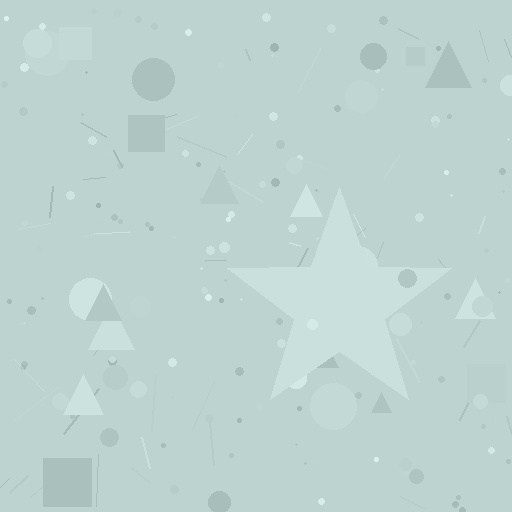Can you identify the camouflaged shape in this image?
The camouflaged shape is a star.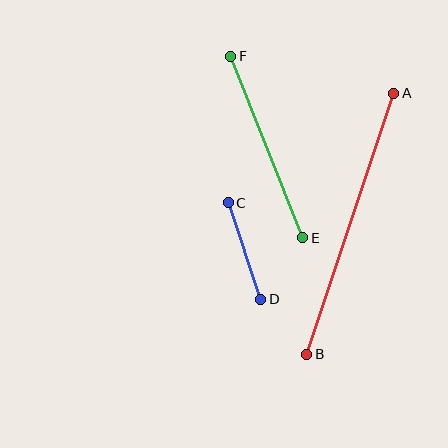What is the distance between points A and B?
The distance is approximately 275 pixels.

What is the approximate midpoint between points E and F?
The midpoint is at approximately (267, 147) pixels.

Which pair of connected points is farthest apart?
Points A and B are farthest apart.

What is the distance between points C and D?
The distance is approximately 102 pixels.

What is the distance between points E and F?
The distance is approximately 195 pixels.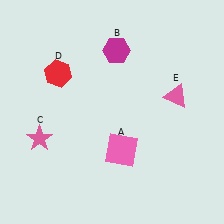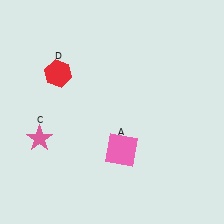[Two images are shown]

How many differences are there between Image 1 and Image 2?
There are 2 differences between the two images.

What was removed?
The magenta hexagon (B), the pink triangle (E) were removed in Image 2.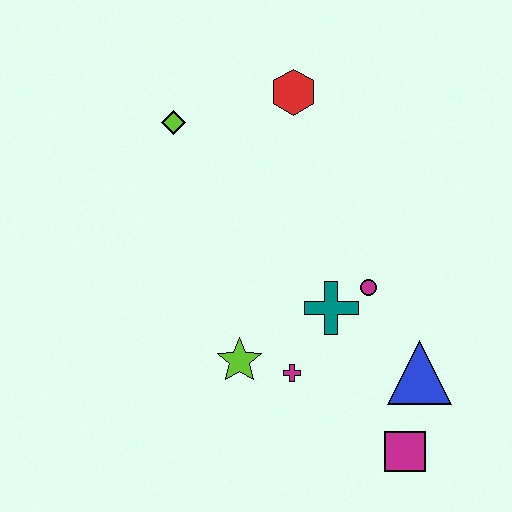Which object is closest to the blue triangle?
The magenta square is closest to the blue triangle.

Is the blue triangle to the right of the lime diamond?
Yes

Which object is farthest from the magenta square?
The lime diamond is farthest from the magenta square.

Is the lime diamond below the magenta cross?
No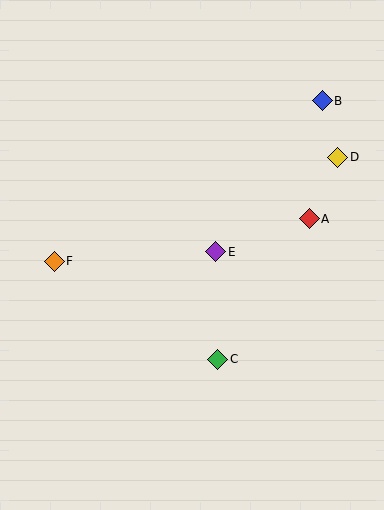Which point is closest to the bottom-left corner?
Point F is closest to the bottom-left corner.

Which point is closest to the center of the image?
Point E at (216, 252) is closest to the center.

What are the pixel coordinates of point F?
Point F is at (54, 261).